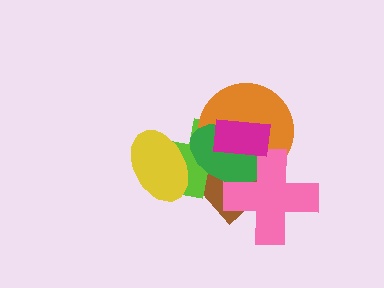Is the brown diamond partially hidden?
Yes, it is partially covered by another shape.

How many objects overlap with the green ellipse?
6 objects overlap with the green ellipse.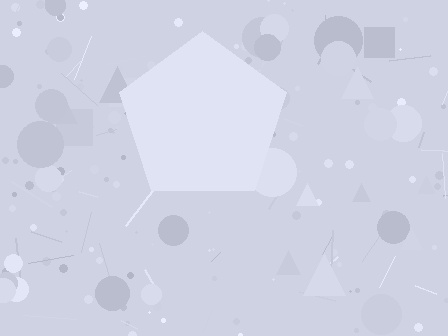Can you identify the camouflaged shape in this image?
The camouflaged shape is a pentagon.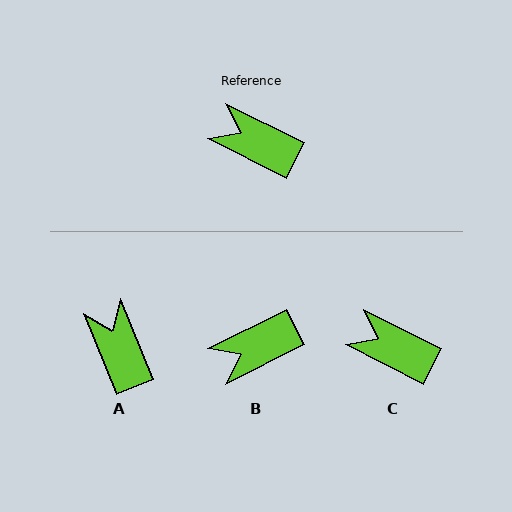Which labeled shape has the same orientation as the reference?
C.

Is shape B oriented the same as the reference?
No, it is off by about 54 degrees.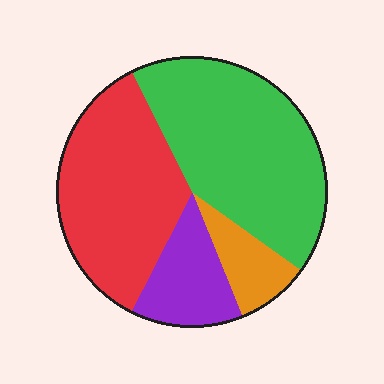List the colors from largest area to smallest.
From largest to smallest: green, red, purple, orange.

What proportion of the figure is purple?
Purple covers 14% of the figure.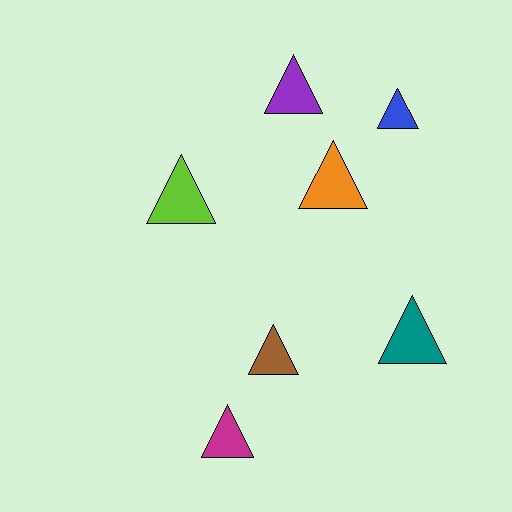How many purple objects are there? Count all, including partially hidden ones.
There is 1 purple object.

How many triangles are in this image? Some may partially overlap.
There are 7 triangles.